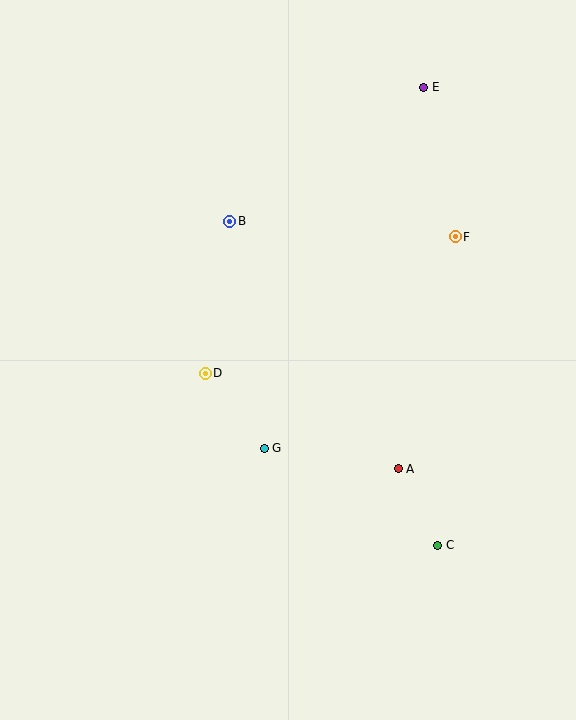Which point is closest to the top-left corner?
Point B is closest to the top-left corner.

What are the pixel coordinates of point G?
Point G is at (264, 448).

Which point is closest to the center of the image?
Point D at (205, 373) is closest to the center.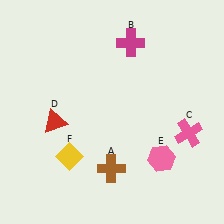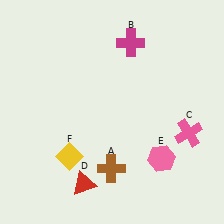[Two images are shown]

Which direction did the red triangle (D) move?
The red triangle (D) moved down.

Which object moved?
The red triangle (D) moved down.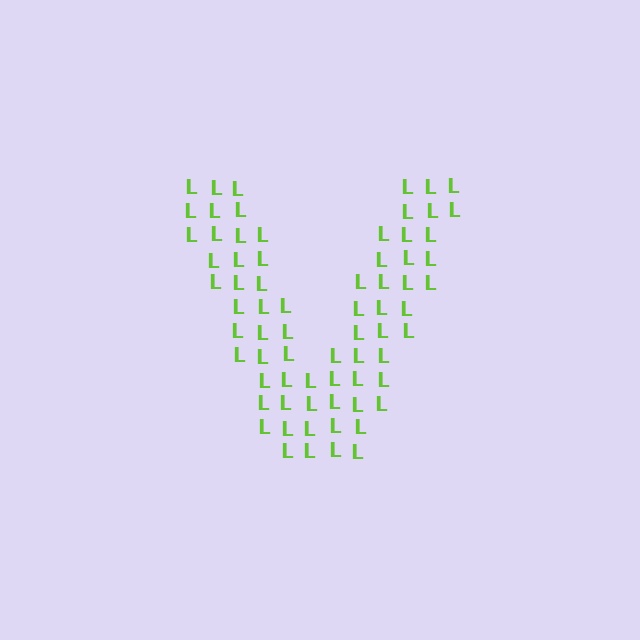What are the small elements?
The small elements are letter L's.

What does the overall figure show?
The overall figure shows the letter V.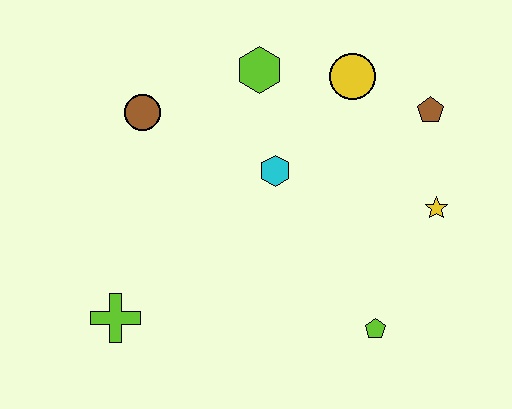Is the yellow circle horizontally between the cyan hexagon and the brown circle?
No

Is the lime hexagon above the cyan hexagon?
Yes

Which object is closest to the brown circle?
The lime hexagon is closest to the brown circle.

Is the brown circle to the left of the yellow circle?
Yes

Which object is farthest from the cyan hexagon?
The lime cross is farthest from the cyan hexagon.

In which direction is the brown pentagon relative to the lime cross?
The brown pentagon is to the right of the lime cross.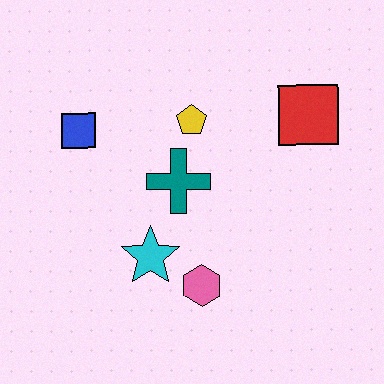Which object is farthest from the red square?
The blue square is farthest from the red square.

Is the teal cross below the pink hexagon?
No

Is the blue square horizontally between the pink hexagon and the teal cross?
No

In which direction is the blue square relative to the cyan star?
The blue square is above the cyan star.